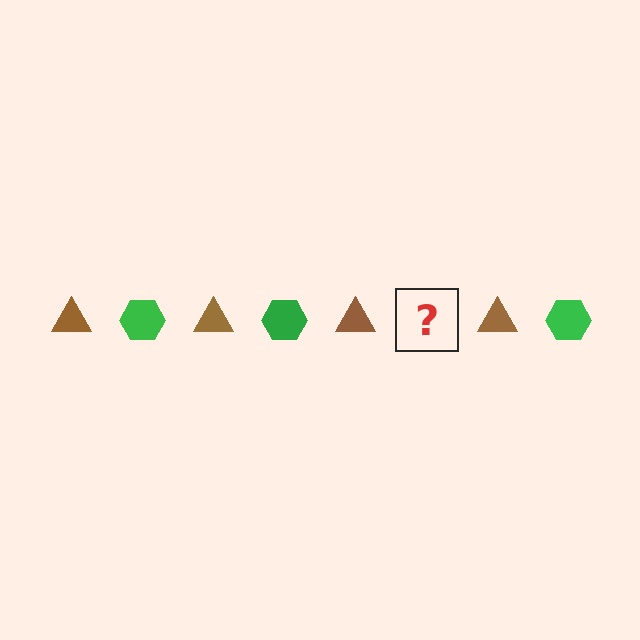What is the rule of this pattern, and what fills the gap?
The rule is that the pattern alternates between brown triangle and green hexagon. The gap should be filled with a green hexagon.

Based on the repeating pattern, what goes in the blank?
The blank should be a green hexagon.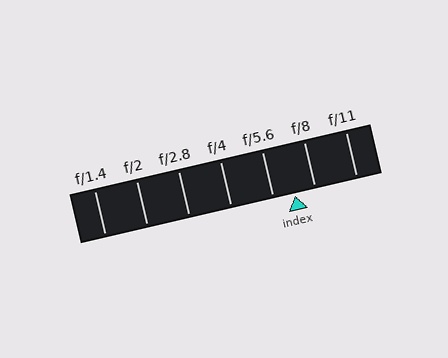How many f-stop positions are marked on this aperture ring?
There are 7 f-stop positions marked.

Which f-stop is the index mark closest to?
The index mark is closest to f/8.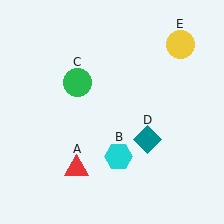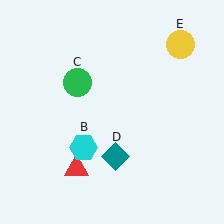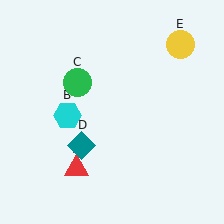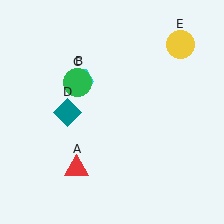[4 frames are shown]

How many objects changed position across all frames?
2 objects changed position: cyan hexagon (object B), teal diamond (object D).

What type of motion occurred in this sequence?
The cyan hexagon (object B), teal diamond (object D) rotated clockwise around the center of the scene.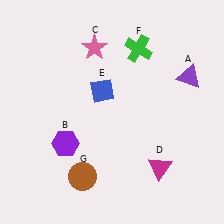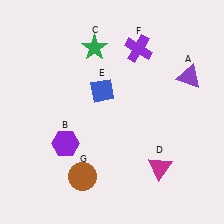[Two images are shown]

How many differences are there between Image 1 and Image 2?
There are 2 differences between the two images.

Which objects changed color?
C changed from pink to green. F changed from green to purple.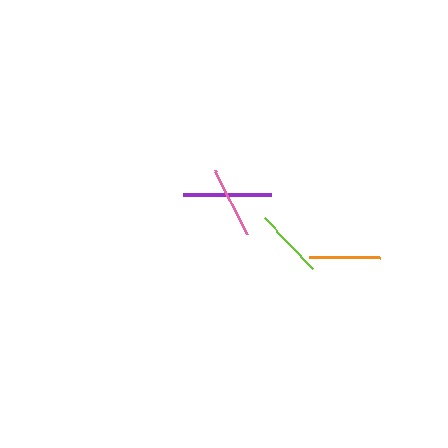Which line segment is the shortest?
The lime line is the shortest at approximately 69 pixels.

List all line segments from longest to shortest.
From longest to shortest: purple, pink, orange, lime.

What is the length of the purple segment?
The purple segment is approximately 88 pixels long.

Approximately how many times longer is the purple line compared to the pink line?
The purple line is approximately 1.2 times the length of the pink line.